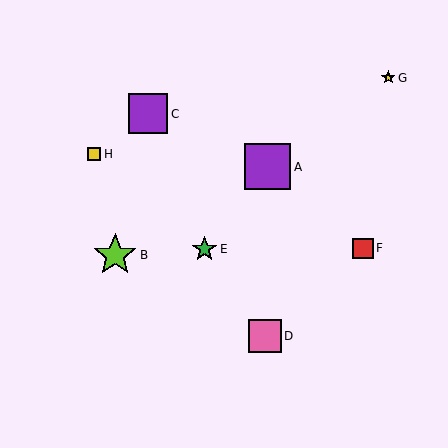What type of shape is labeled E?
Shape E is a green star.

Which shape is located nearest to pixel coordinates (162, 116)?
The purple square (labeled C) at (148, 114) is nearest to that location.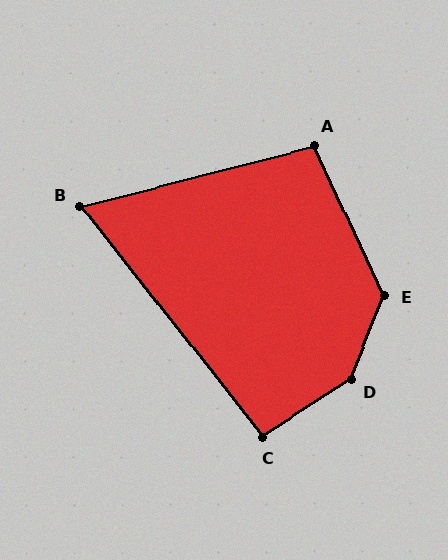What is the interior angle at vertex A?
Approximately 101 degrees (obtuse).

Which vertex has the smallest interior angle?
B, at approximately 66 degrees.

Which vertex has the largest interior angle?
D, at approximately 145 degrees.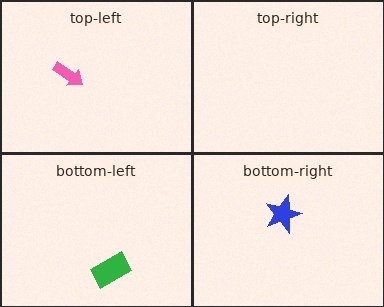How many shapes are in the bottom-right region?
1.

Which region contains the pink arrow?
The top-left region.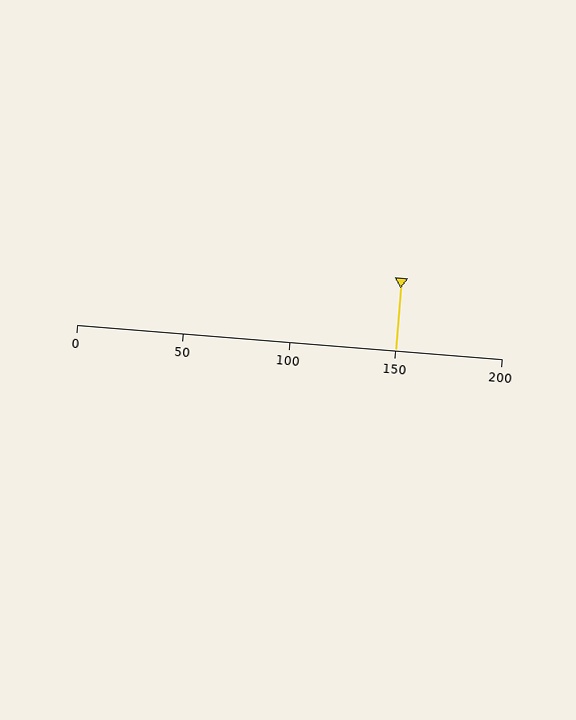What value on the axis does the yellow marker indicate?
The marker indicates approximately 150.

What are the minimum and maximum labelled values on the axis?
The axis runs from 0 to 200.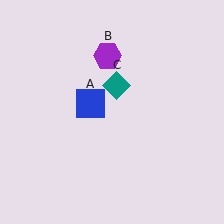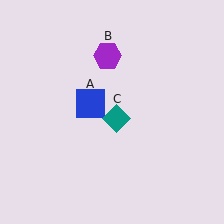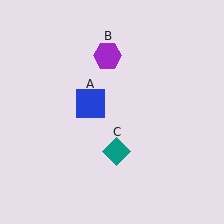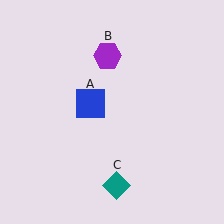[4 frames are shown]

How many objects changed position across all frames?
1 object changed position: teal diamond (object C).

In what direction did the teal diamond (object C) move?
The teal diamond (object C) moved down.